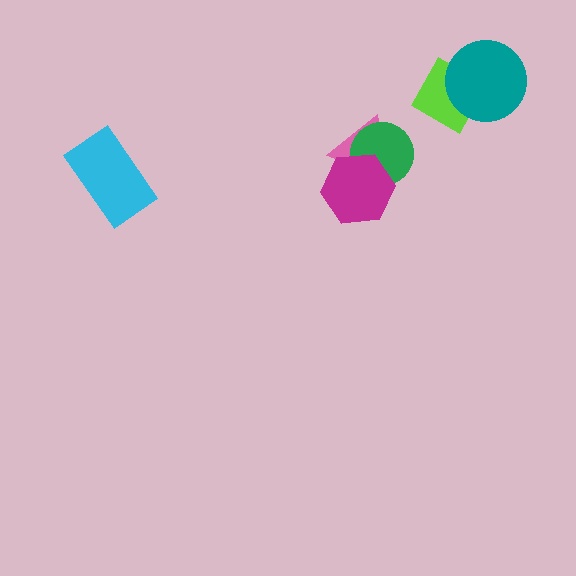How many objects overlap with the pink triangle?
2 objects overlap with the pink triangle.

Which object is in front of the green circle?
The magenta hexagon is in front of the green circle.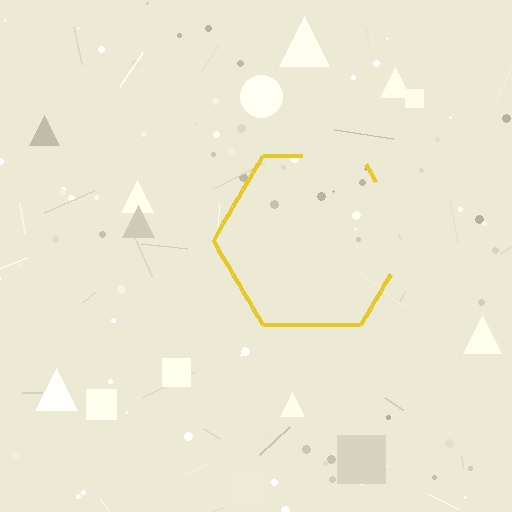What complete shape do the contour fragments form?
The contour fragments form a hexagon.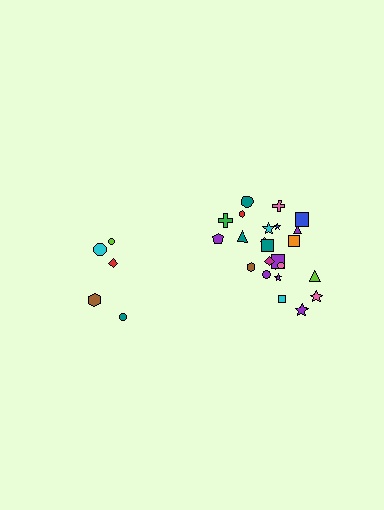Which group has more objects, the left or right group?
The right group.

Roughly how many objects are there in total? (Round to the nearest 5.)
Roughly 30 objects in total.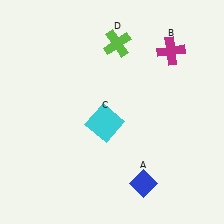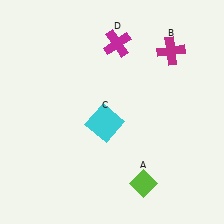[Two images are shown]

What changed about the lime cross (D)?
In Image 1, D is lime. In Image 2, it changed to magenta.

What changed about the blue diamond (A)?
In Image 1, A is blue. In Image 2, it changed to lime.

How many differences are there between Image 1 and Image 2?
There are 2 differences between the two images.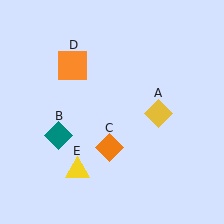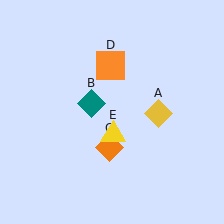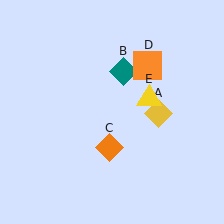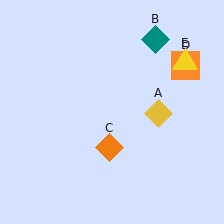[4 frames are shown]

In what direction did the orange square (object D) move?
The orange square (object D) moved right.